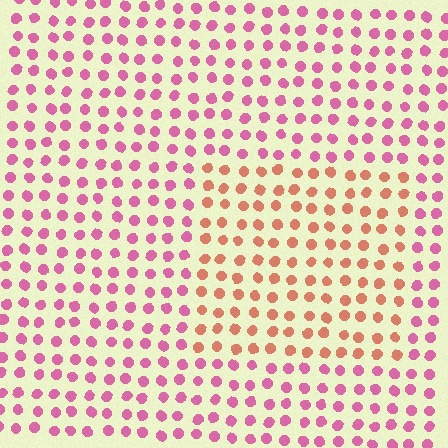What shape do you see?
I see a rectangle.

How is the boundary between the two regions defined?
The boundary is defined purely by a slight shift in hue (about 45 degrees). Spacing, size, and orientation are identical on both sides.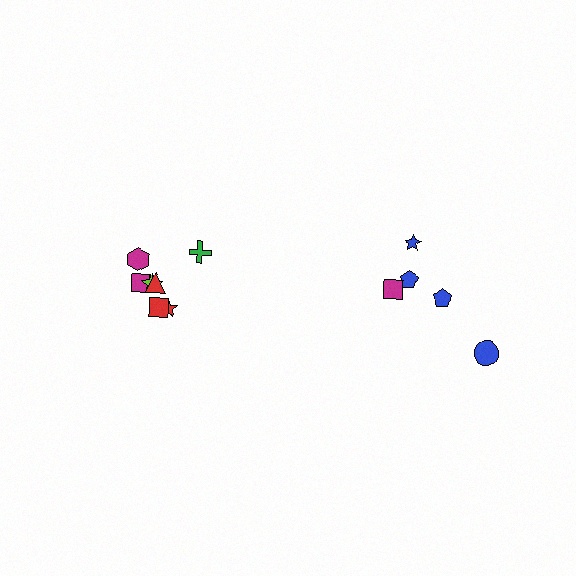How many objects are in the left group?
There are 7 objects.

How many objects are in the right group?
There are 5 objects.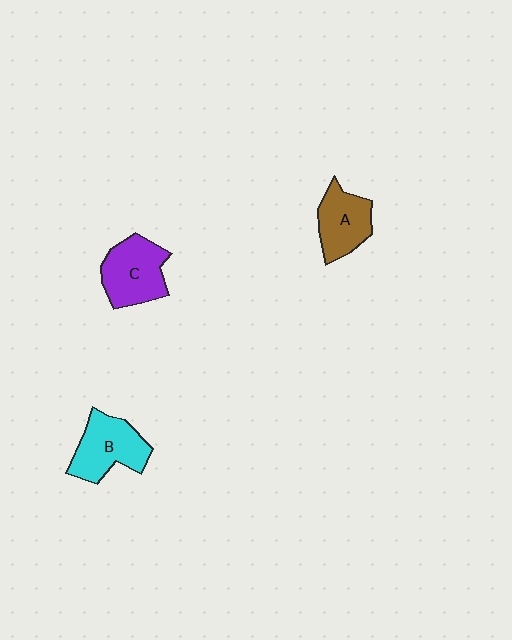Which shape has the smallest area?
Shape A (brown).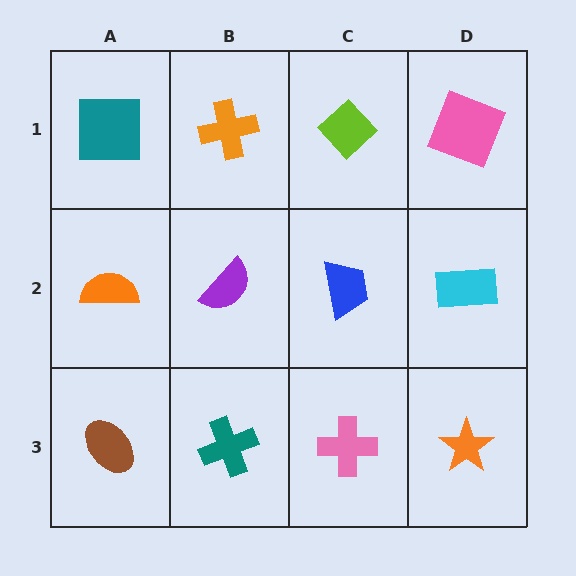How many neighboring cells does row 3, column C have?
3.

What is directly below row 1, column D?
A cyan rectangle.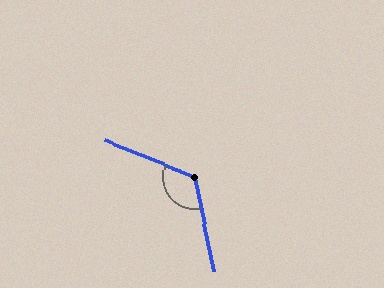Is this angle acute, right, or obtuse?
It is obtuse.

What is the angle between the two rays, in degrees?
Approximately 123 degrees.